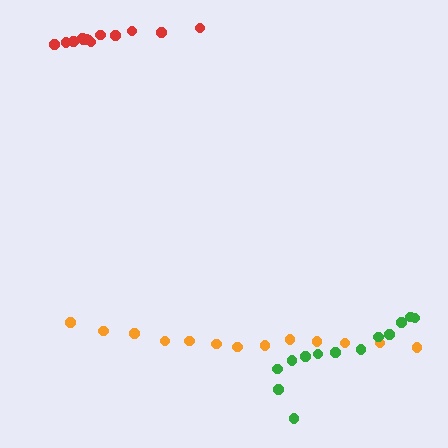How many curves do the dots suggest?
There are 3 distinct paths.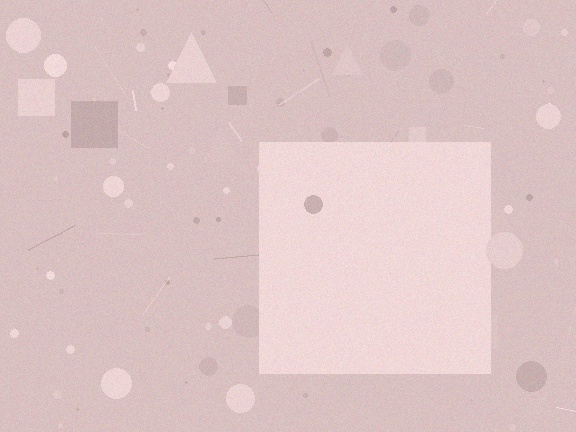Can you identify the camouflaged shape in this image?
The camouflaged shape is a square.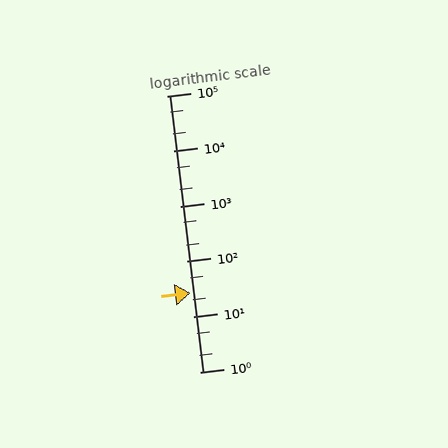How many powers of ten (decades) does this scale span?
The scale spans 5 decades, from 1 to 100000.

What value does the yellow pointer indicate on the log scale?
The pointer indicates approximately 27.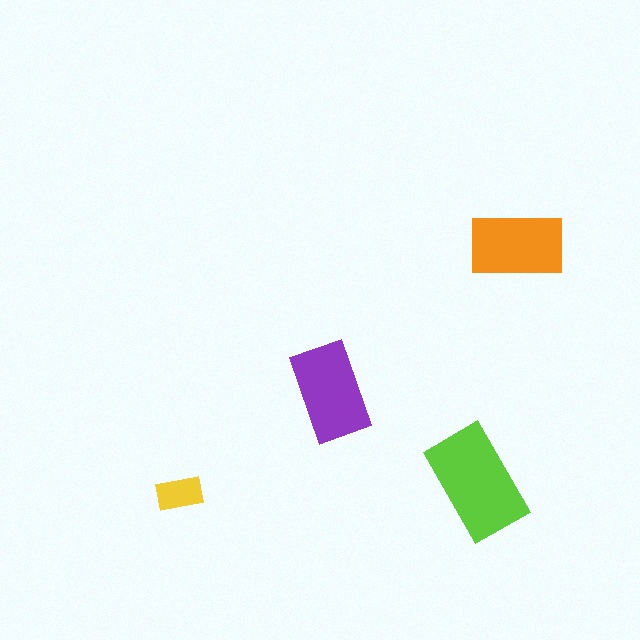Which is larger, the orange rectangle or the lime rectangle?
The lime one.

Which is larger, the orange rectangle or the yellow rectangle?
The orange one.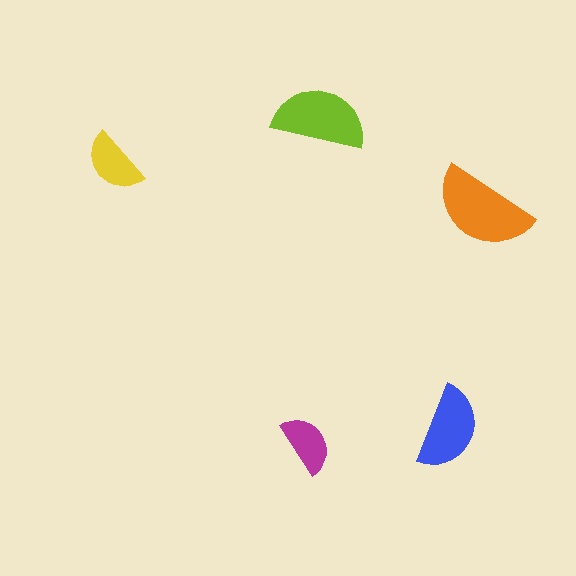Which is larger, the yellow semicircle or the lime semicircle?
The lime one.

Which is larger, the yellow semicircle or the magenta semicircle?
The yellow one.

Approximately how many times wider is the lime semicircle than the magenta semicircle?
About 1.5 times wider.